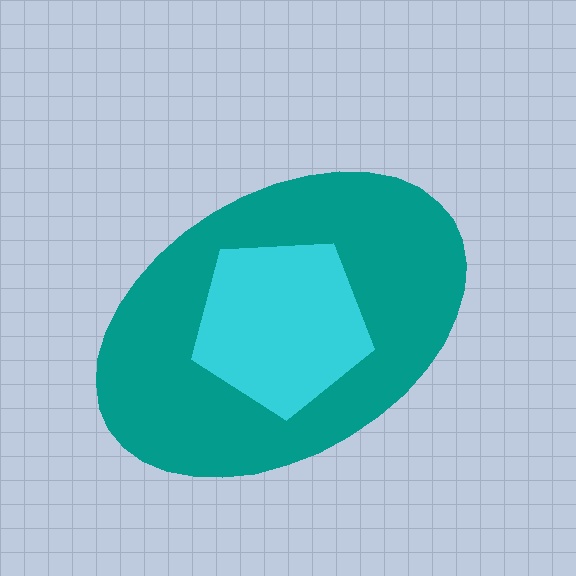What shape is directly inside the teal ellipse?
The cyan pentagon.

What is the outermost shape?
The teal ellipse.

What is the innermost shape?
The cyan pentagon.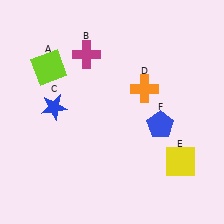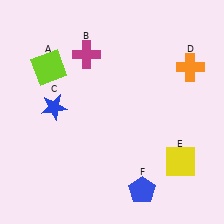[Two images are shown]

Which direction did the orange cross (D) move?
The orange cross (D) moved right.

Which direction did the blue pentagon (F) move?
The blue pentagon (F) moved down.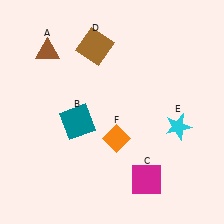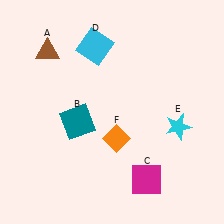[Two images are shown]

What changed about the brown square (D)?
In Image 1, D is brown. In Image 2, it changed to cyan.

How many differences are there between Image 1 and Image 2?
There is 1 difference between the two images.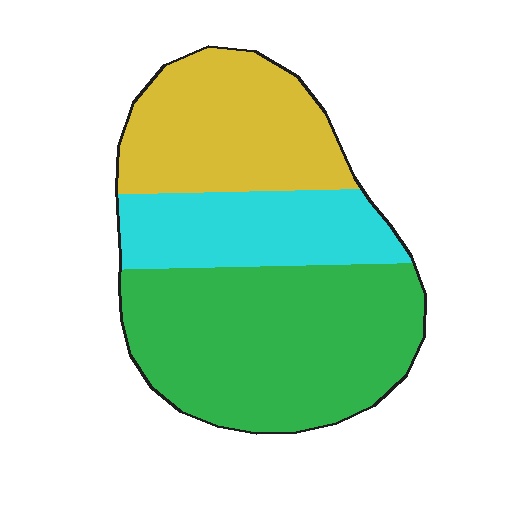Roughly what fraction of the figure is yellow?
Yellow takes up about one third (1/3) of the figure.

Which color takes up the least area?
Cyan, at roughly 25%.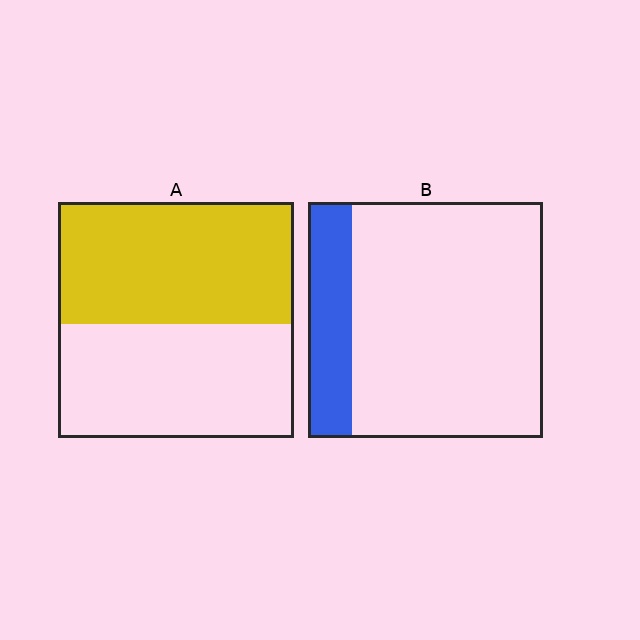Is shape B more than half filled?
No.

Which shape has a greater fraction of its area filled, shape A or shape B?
Shape A.